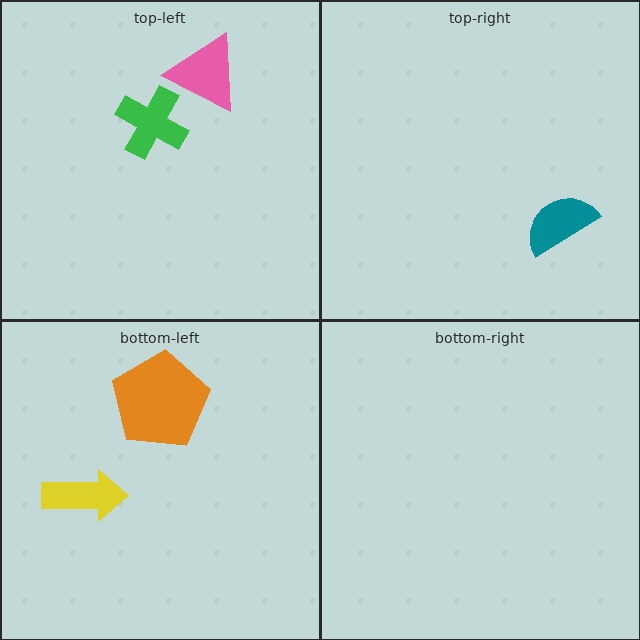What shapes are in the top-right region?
The teal semicircle.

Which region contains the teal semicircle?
The top-right region.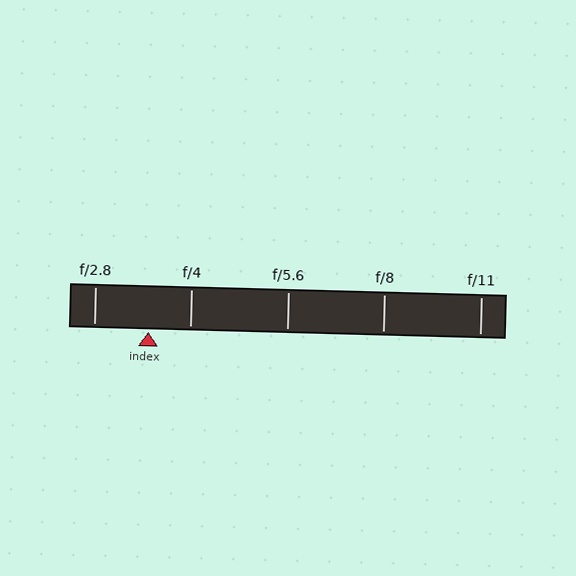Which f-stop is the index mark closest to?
The index mark is closest to f/4.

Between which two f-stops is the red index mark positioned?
The index mark is between f/2.8 and f/4.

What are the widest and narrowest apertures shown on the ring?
The widest aperture shown is f/2.8 and the narrowest is f/11.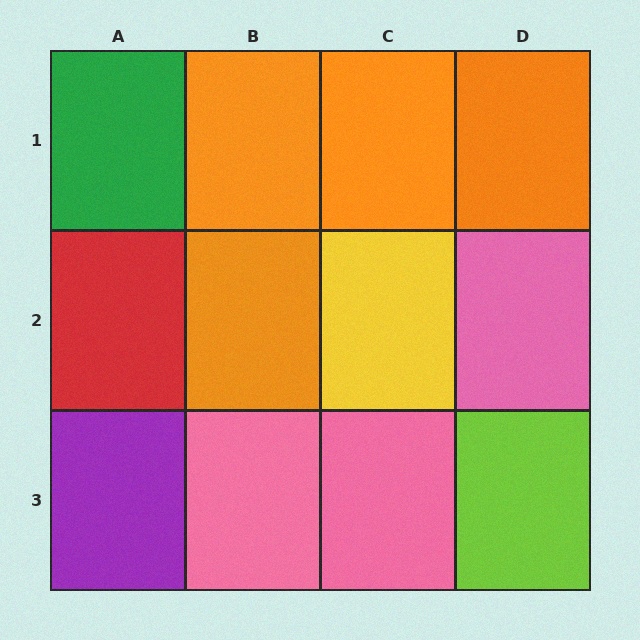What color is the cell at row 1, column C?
Orange.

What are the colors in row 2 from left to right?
Red, orange, yellow, pink.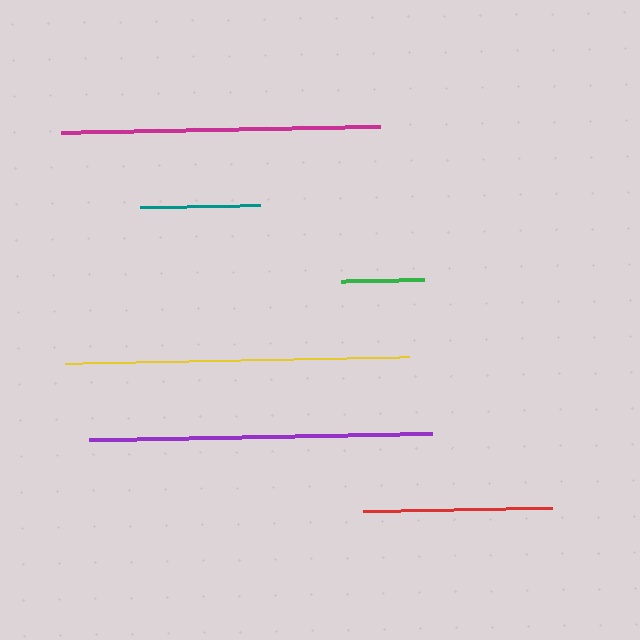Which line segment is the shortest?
The green line is the shortest at approximately 83 pixels.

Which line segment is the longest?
The yellow line is the longest at approximately 344 pixels.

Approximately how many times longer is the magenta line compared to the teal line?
The magenta line is approximately 2.7 times the length of the teal line.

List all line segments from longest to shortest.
From longest to shortest: yellow, purple, magenta, red, teal, green.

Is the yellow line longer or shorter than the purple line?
The yellow line is longer than the purple line.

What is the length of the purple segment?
The purple segment is approximately 343 pixels long.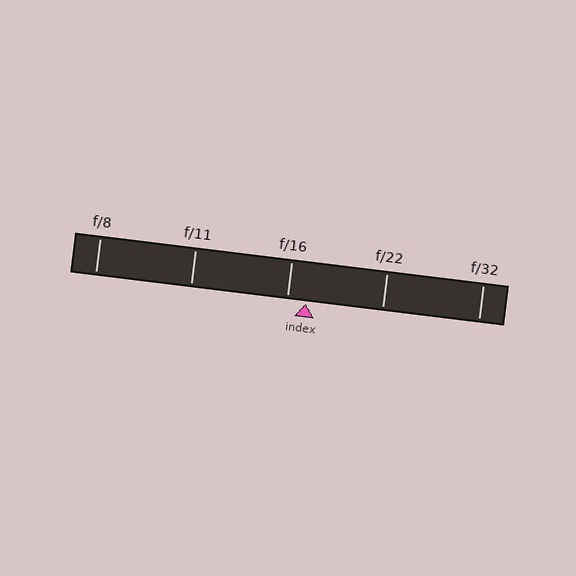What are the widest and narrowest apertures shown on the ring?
The widest aperture shown is f/8 and the narrowest is f/32.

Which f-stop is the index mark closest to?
The index mark is closest to f/16.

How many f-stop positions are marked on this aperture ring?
There are 5 f-stop positions marked.